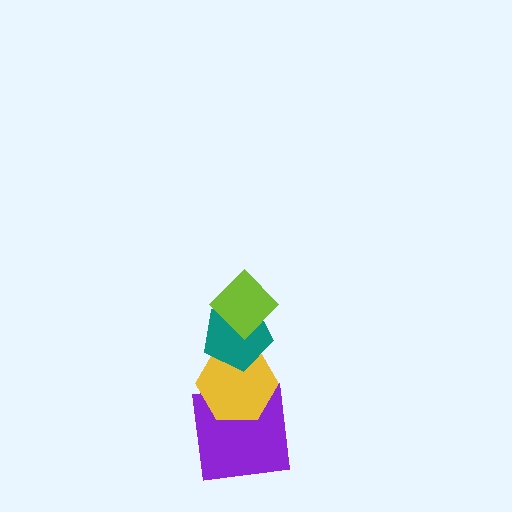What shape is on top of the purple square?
The yellow hexagon is on top of the purple square.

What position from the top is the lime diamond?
The lime diamond is 1st from the top.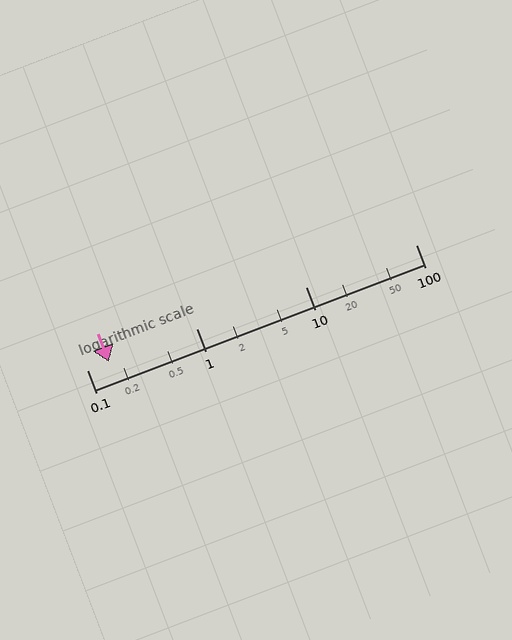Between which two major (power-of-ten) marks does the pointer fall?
The pointer is between 0.1 and 1.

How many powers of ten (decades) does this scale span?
The scale spans 3 decades, from 0.1 to 100.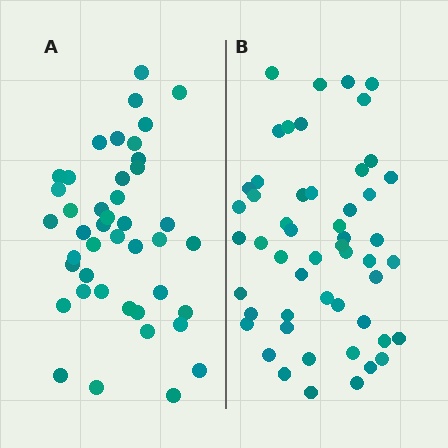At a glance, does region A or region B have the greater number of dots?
Region B (the right region) has more dots.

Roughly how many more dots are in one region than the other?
Region B has roughly 8 or so more dots than region A.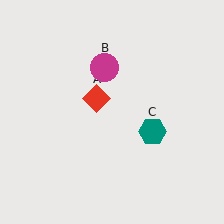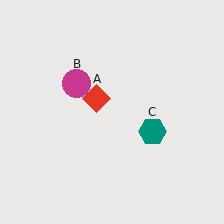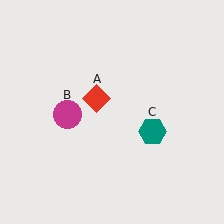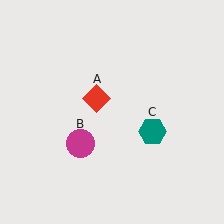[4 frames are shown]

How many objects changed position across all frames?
1 object changed position: magenta circle (object B).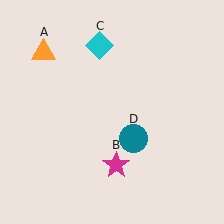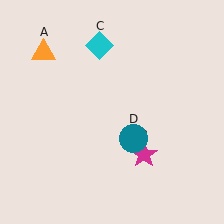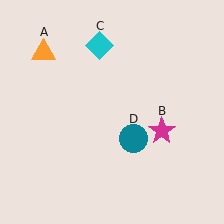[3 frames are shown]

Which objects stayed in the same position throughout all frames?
Orange triangle (object A) and cyan diamond (object C) and teal circle (object D) remained stationary.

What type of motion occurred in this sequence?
The magenta star (object B) rotated counterclockwise around the center of the scene.